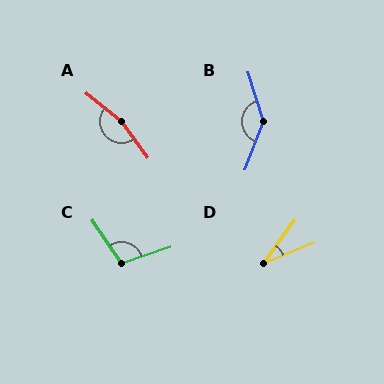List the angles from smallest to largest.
D (32°), C (105°), B (142°), A (164°).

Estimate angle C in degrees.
Approximately 105 degrees.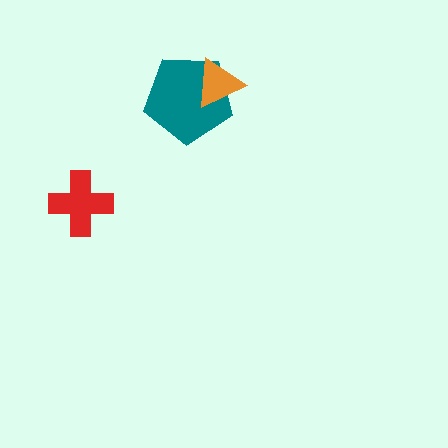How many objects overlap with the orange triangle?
1 object overlaps with the orange triangle.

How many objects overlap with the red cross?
0 objects overlap with the red cross.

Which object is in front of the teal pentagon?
The orange triangle is in front of the teal pentagon.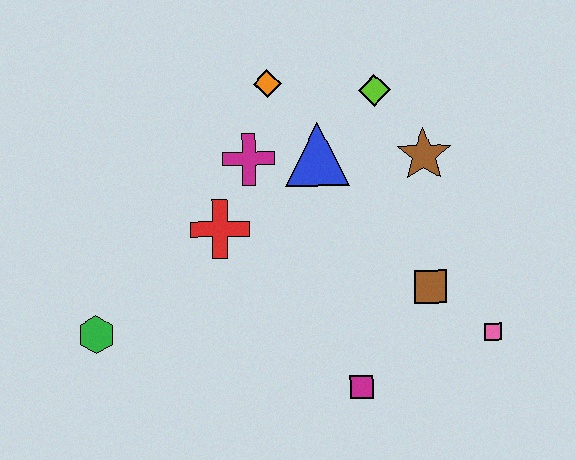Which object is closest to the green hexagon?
The red cross is closest to the green hexagon.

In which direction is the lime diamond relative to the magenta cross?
The lime diamond is to the right of the magenta cross.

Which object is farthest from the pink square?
The green hexagon is farthest from the pink square.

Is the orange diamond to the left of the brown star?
Yes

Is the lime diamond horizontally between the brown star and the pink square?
No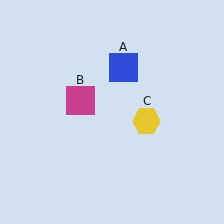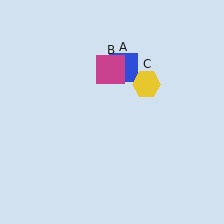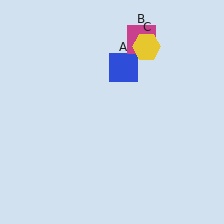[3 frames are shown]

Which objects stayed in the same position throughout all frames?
Blue square (object A) remained stationary.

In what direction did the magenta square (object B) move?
The magenta square (object B) moved up and to the right.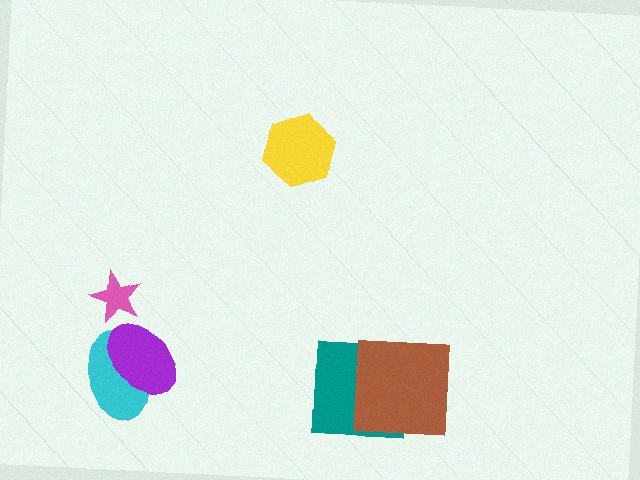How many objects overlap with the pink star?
0 objects overlap with the pink star.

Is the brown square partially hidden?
No, no other shape covers it.